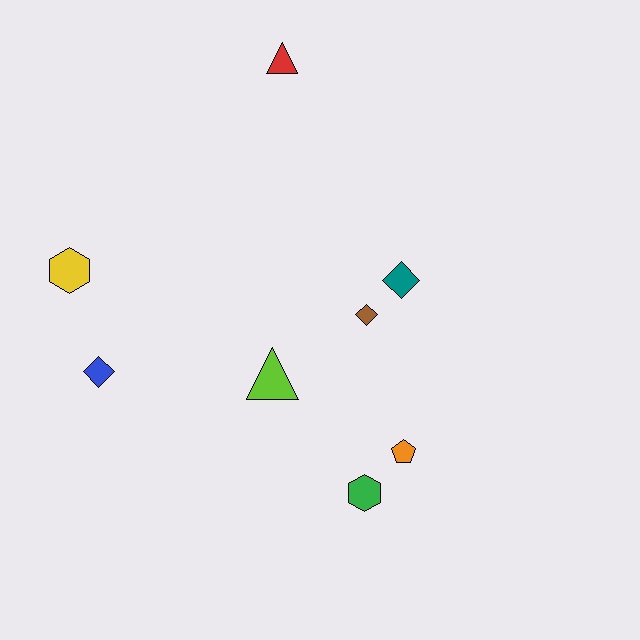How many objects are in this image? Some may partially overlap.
There are 8 objects.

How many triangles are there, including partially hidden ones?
There are 2 triangles.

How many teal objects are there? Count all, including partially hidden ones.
There is 1 teal object.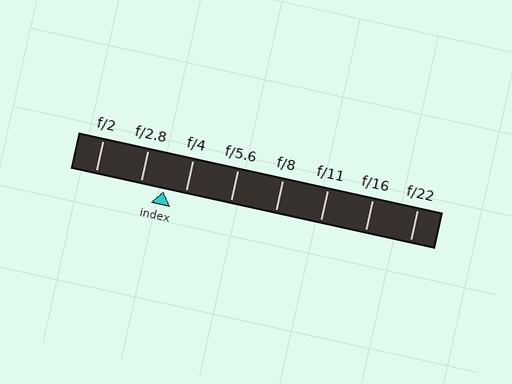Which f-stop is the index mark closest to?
The index mark is closest to f/4.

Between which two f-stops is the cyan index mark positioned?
The index mark is between f/2.8 and f/4.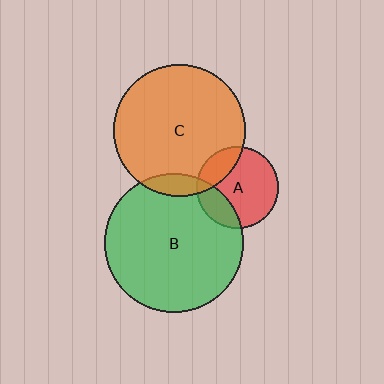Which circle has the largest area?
Circle B (green).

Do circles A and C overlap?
Yes.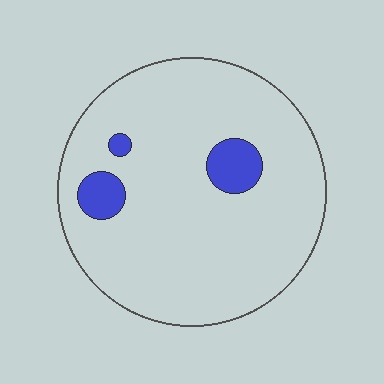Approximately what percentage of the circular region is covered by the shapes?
Approximately 10%.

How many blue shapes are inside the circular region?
3.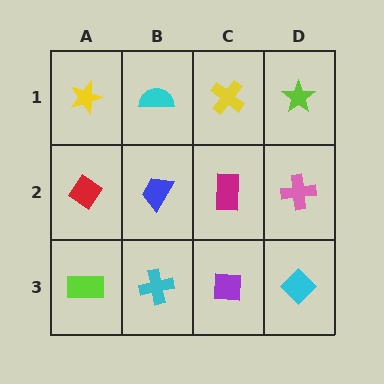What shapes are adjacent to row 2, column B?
A cyan semicircle (row 1, column B), a cyan cross (row 3, column B), a red diamond (row 2, column A), a magenta rectangle (row 2, column C).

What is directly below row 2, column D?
A cyan diamond.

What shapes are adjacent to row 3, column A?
A red diamond (row 2, column A), a cyan cross (row 3, column B).